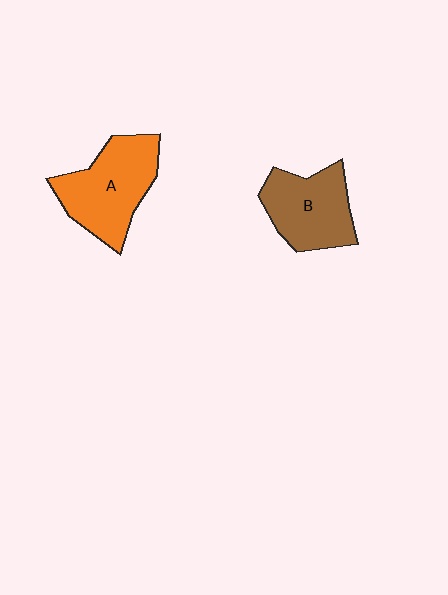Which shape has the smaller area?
Shape B (brown).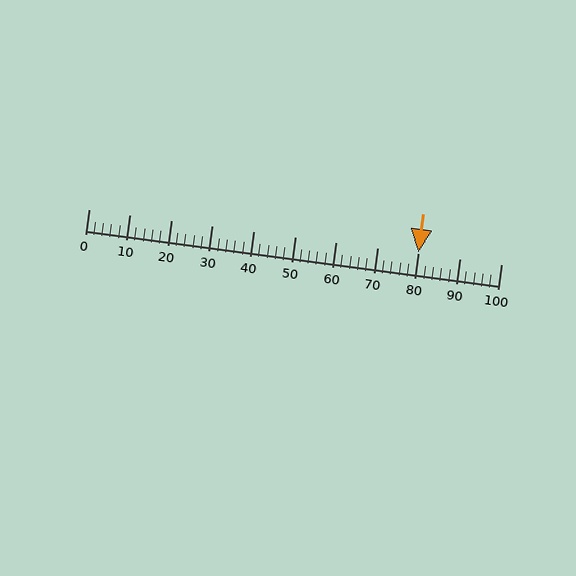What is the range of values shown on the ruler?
The ruler shows values from 0 to 100.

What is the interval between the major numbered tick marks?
The major tick marks are spaced 10 units apart.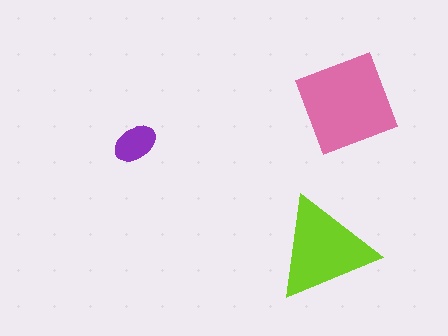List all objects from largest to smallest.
The pink diamond, the lime triangle, the purple ellipse.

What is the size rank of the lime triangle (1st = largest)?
2nd.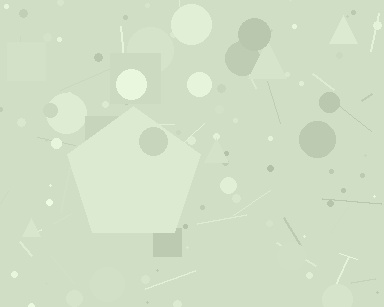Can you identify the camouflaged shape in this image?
The camouflaged shape is a pentagon.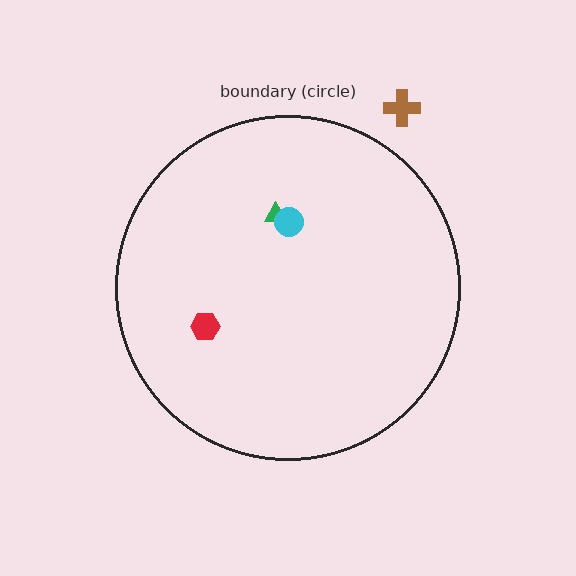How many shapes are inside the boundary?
3 inside, 1 outside.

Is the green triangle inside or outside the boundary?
Inside.